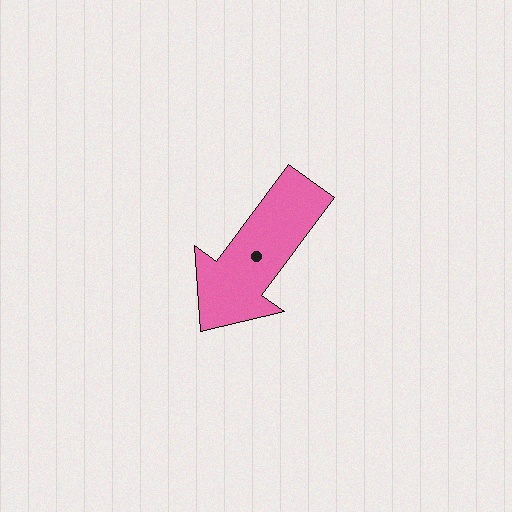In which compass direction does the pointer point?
Southwest.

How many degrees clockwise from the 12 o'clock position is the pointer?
Approximately 216 degrees.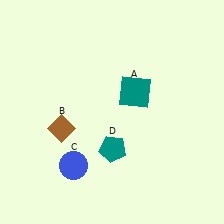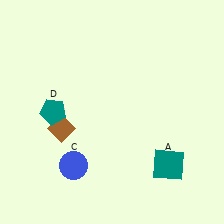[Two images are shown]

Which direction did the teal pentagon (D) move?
The teal pentagon (D) moved left.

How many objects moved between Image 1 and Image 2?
2 objects moved between the two images.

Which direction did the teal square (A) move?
The teal square (A) moved down.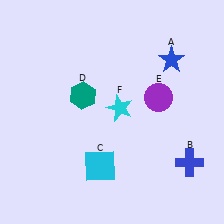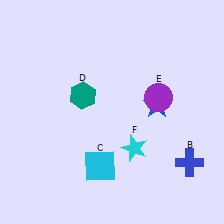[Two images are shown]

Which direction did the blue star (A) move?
The blue star (A) moved down.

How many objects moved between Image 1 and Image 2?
2 objects moved between the two images.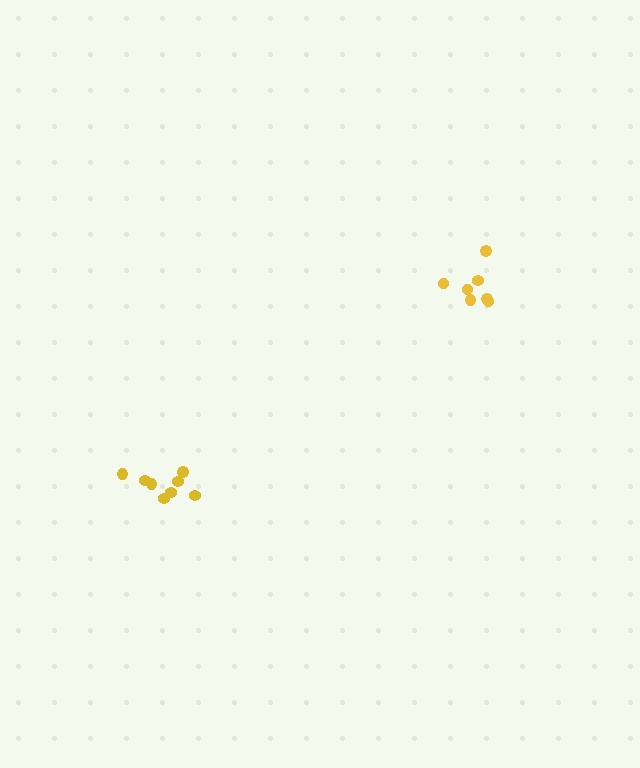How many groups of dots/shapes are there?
There are 2 groups.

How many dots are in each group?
Group 1: 7 dots, Group 2: 8 dots (15 total).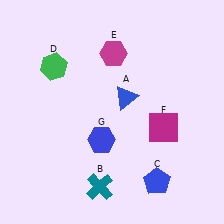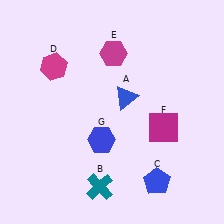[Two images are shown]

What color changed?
The hexagon (D) changed from green in Image 1 to magenta in Image 2.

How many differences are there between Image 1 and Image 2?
There is 1 difference between the two images.